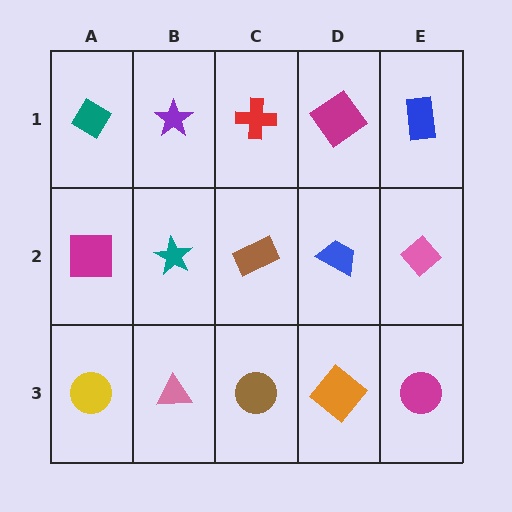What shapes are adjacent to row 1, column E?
A pink diamond (row 2, column E), a magenta diamond (row 1, column D).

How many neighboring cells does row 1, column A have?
2.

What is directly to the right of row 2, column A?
A teal star.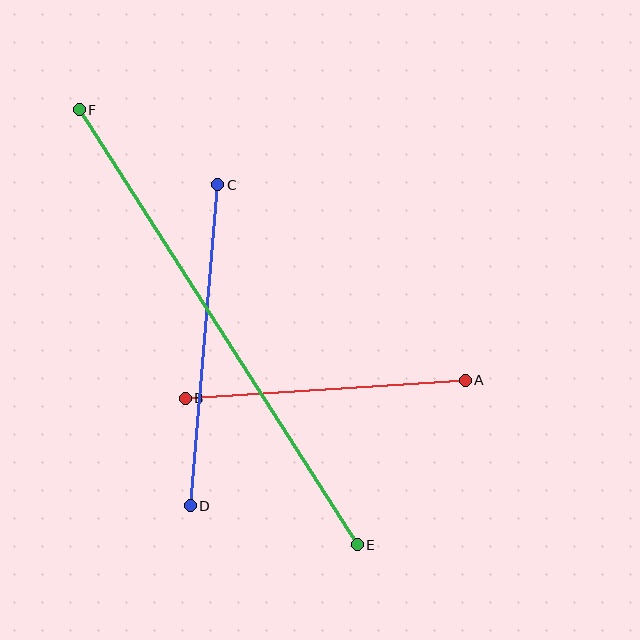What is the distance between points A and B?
The distance is approximately 281 pixels.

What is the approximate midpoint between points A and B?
The midpoint is at approximately (325, 389) pixels.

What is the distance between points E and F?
The distance is approximately 516 pixels.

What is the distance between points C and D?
The distance is approximately 322 pixels.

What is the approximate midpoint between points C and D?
The midpoint is at approximately (204, 345) pixels.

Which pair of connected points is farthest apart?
Points E and F are farthest apart.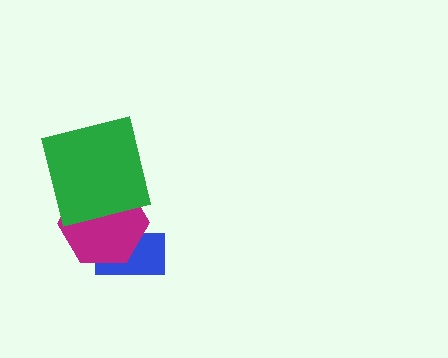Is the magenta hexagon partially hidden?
Yes, it is partially covered by another shape.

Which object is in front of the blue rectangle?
The magenta hexagon is in front of the blue rectangle.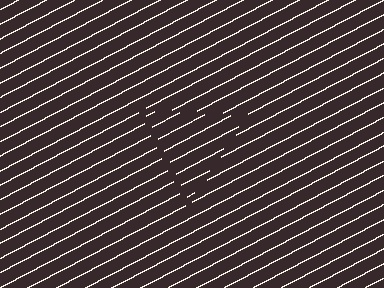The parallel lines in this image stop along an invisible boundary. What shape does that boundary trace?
An illusory triangle. The interior of the shape contains the same grating, shifted by half a period — the contour is defined by the phase discontinuity where line-ends from the inner and outer gratings abut.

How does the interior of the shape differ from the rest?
The interior of the shape contains the same grating, shifted by half a period — the contour is defined by the phase discontinuity where line-ends from the inner and outer gratings abut.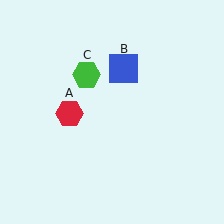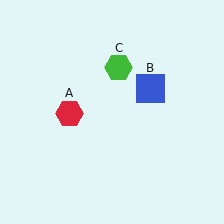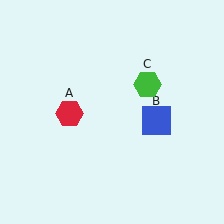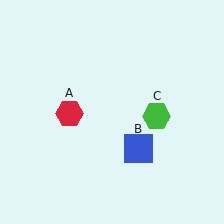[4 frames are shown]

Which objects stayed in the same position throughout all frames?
Red hexagon (object A) remained stationary.